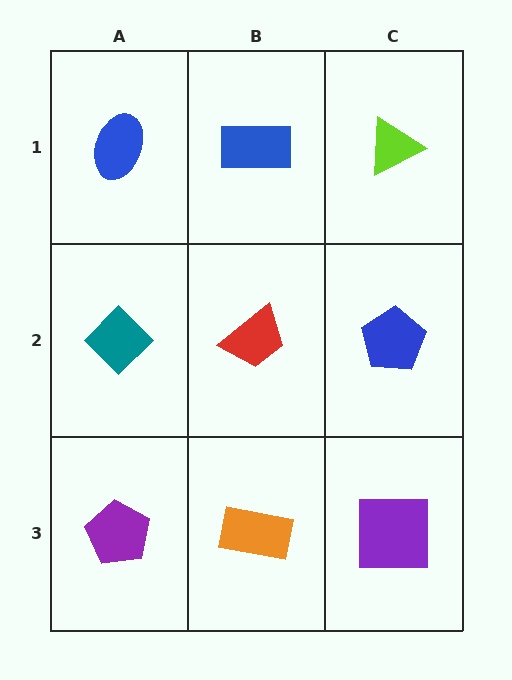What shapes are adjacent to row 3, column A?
A teal diamond (row 2, column A), an orange rectangle (row 3, column B).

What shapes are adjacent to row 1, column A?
A teal diamond (row 2, column A), a blue rectangle (row 1, column B).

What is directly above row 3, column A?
A teal diamond.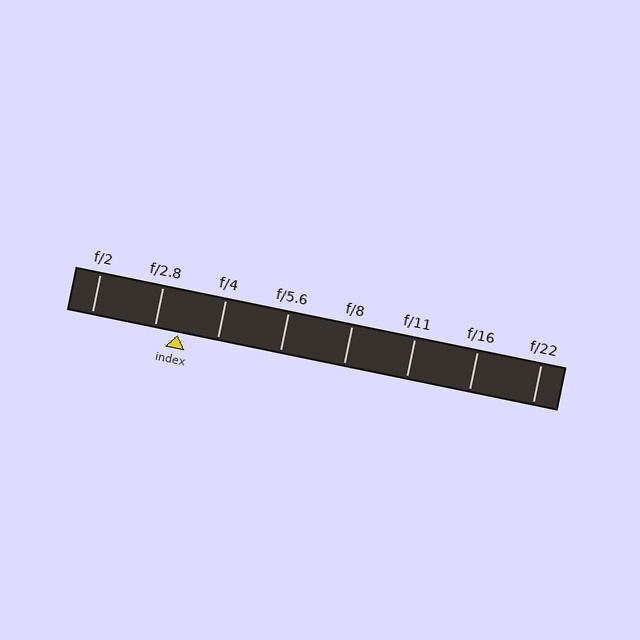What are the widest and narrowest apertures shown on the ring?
The widest aperture shown is f/2 and the narrowest is f/22.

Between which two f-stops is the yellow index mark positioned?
The index mark is between f/2.8 and f/4.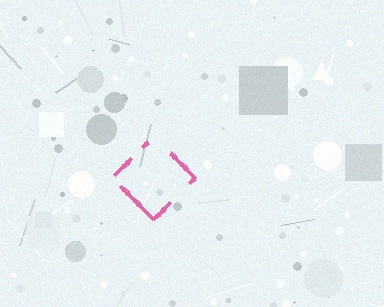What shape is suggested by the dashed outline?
The dashed outline suggests a diamond.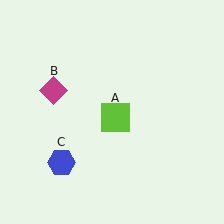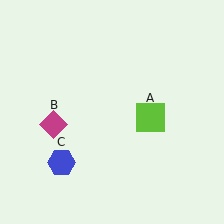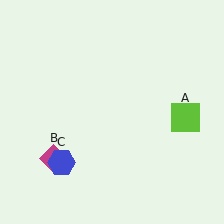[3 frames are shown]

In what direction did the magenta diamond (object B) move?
The magenta diamond (object B) moved down.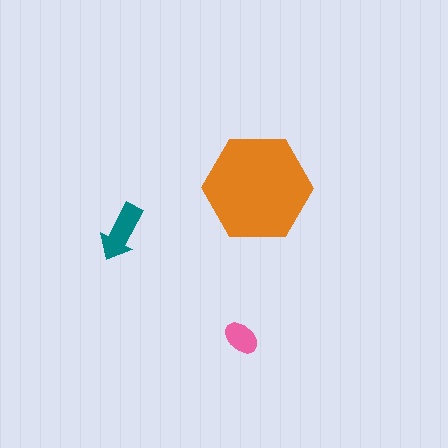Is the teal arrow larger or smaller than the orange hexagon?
Smaller.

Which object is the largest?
The orange hexagon.